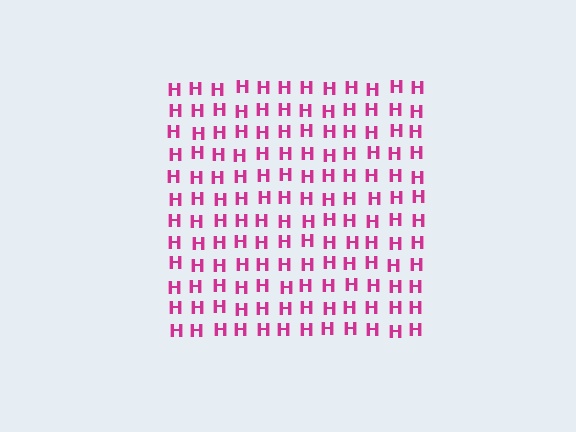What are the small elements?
The small elements are letter H's.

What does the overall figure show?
The overall figure shows a square.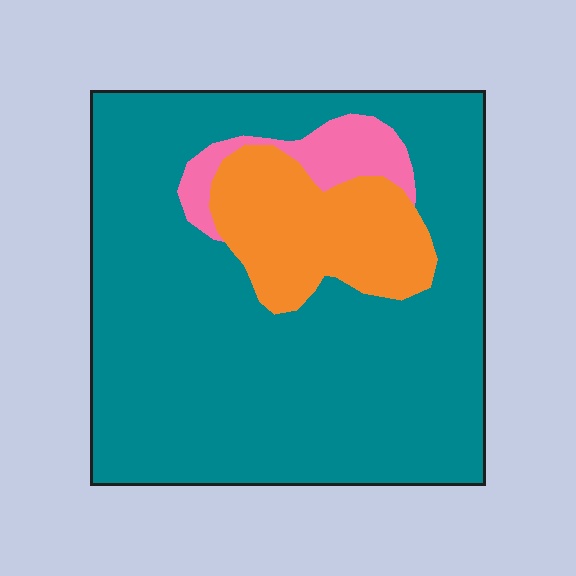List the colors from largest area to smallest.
From largest to smallest: teal, orange, pink.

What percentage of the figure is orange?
Orange covers about 15% of the figure.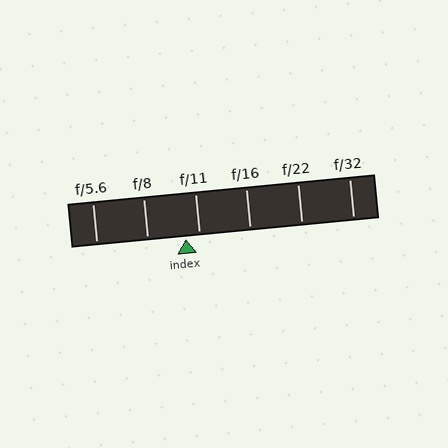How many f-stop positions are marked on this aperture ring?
There are 6 f-stop positions marked.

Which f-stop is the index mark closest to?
The index mark is closest to f/11.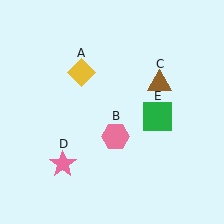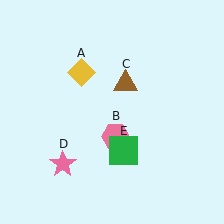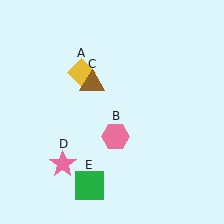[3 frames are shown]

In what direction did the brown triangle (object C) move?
The brown triangle (object C) moved left.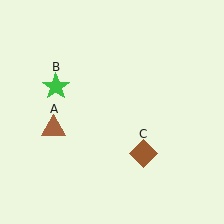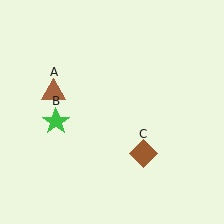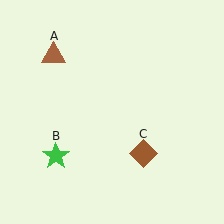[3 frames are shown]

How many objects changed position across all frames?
2 objects changed position: brown triangle (object A), green star (object B).